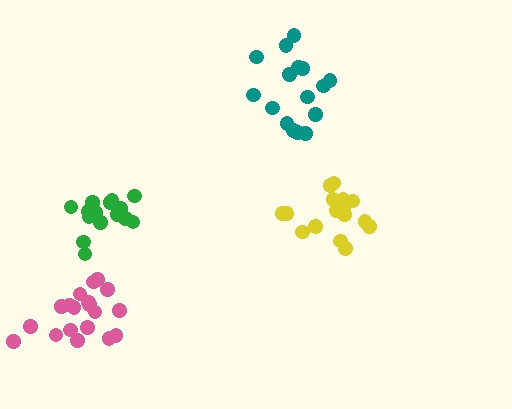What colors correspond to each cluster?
The clusters are colored: teal, yellow, green, pink.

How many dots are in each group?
Group 1: 16 dots, Group 2: 17 dots, Group 3: 15 dots, Group 4: 19 dots (67 total).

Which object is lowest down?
The pink cluster is bottommost.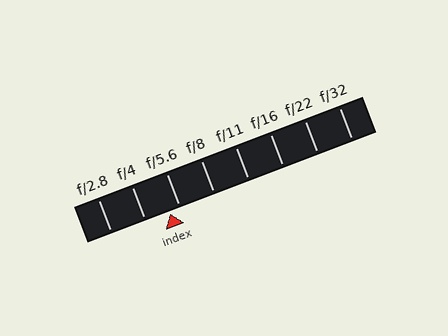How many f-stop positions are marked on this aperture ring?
There are 8 f-stop positions marked.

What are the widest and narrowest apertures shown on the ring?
The widest aperture shown is f/2.8 and the narrowest is f/32.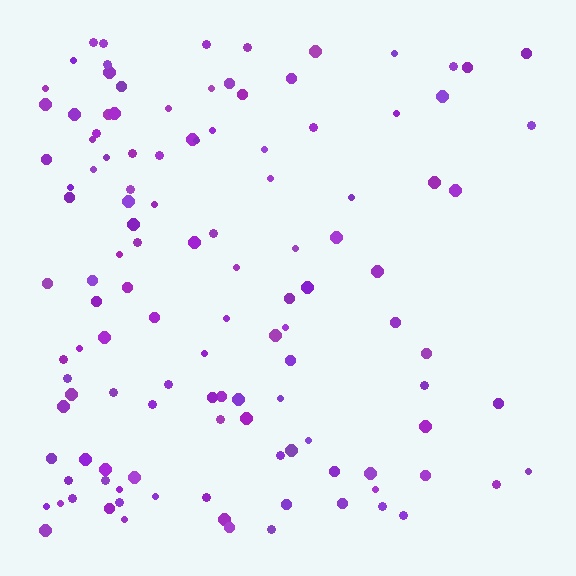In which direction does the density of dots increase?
From right to left, with the left side densest.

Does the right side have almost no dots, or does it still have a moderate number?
Still a moderate number, just noticeably fewer than the left.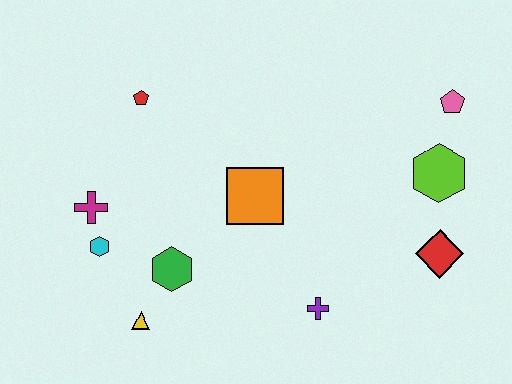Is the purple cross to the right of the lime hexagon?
No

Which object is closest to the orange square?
The green hexagon is closest to the orange square.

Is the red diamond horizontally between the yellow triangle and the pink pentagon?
Yes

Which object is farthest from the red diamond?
The magenta cross is farthest from the red diamond.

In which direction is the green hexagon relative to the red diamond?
The green hexagon is to the left of the red diamond.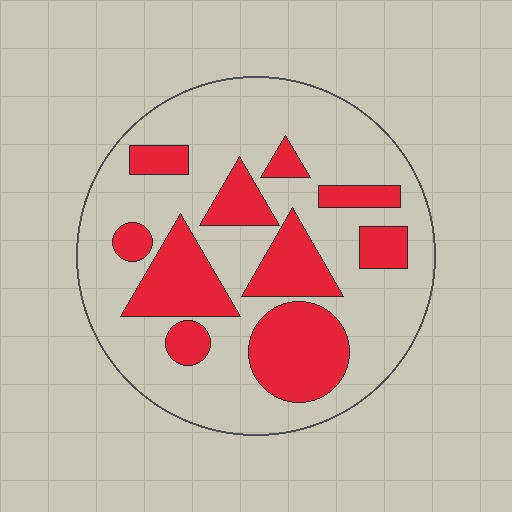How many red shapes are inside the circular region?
10.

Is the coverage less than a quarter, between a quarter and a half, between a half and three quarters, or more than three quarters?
Between a quarter and a half.